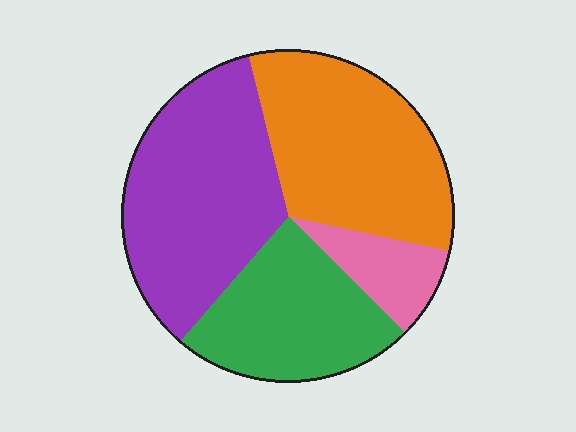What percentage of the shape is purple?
Purple covers 35% of the shape.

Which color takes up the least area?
Pink, at roughly 10%.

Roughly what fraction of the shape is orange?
Orange takes up about one third (1/3) of the shape.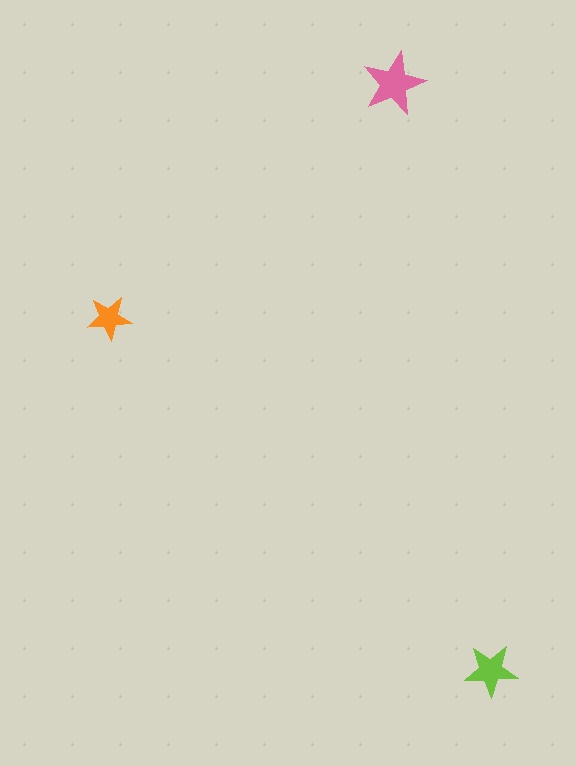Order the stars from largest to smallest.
the pink one, the lime one, the orange one.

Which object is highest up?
The pink star is topmost.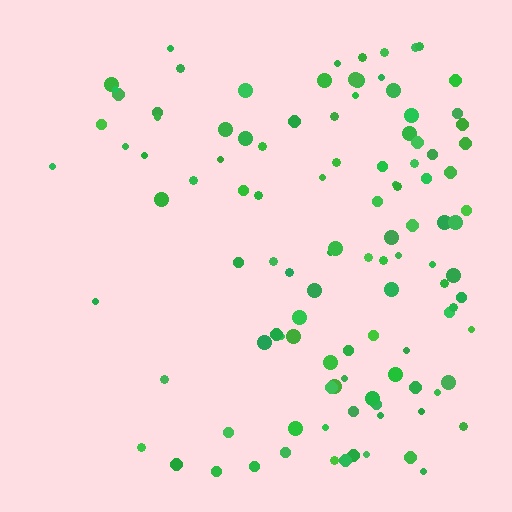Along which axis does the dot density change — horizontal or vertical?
Horizontal.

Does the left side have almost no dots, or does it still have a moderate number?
Still a moderate number, just noticeably fewer than the right.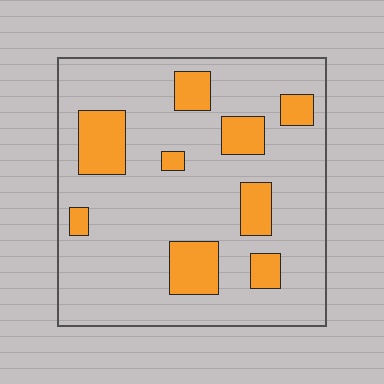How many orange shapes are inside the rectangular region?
9.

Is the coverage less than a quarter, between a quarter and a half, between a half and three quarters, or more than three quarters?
Less than a quarter.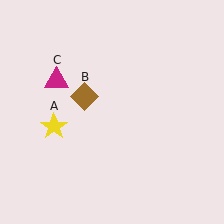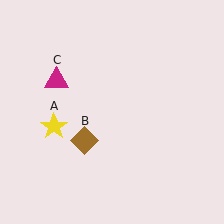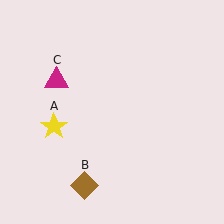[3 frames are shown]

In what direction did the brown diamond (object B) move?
The brown diamond (object B) moved down.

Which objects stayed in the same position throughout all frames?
Yellow star (object A) and magenta triangle (object C) remained stationary.